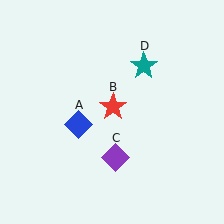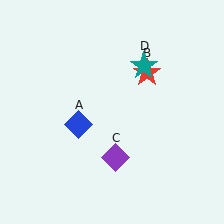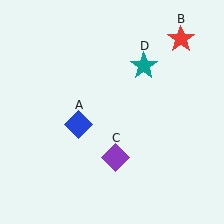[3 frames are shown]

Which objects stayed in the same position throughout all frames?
Blue diamond (object A) and purple diamond (object C) and teal star (object D) remained stationary.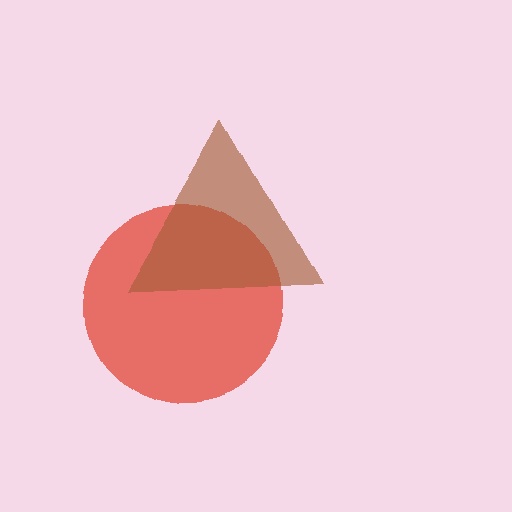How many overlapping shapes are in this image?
There are 2 overlapping shapes in the image.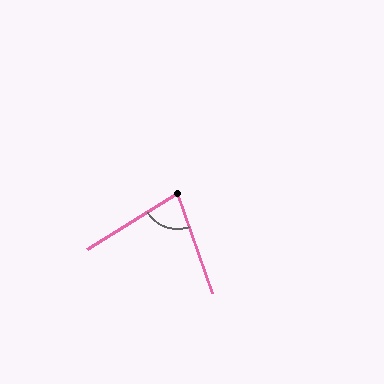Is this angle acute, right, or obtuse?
It is acute.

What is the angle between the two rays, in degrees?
Approximately 77 degrees.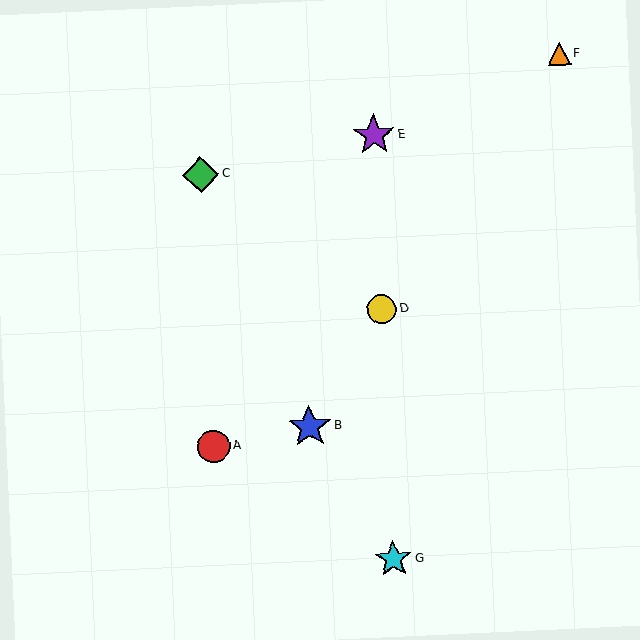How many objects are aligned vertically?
3 objects (D, E, G) are aligned vertically.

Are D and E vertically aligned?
Yes, both are at x≈382.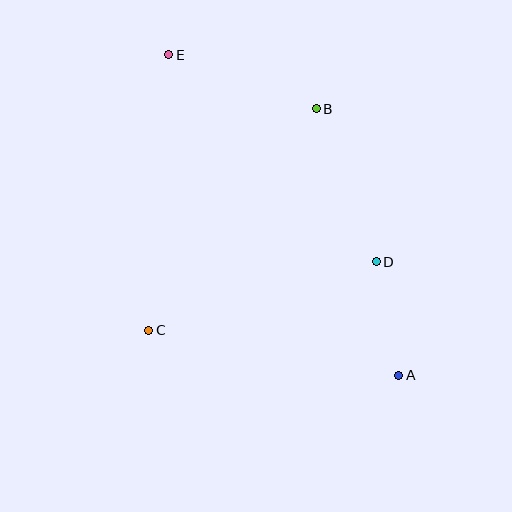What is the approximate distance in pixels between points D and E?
The distance between D and E is approximately 293 pixels.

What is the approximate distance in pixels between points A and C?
The distance between A and C is approximately 254 pixels.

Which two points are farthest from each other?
Points A and E are farthest from each other.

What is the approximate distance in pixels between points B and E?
The distance between B and E is approximately 157 pixels.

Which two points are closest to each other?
Points A and D are closest to each other.